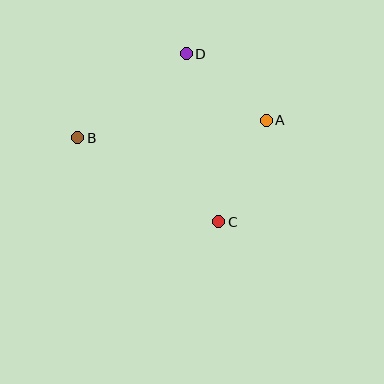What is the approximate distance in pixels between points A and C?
The distance between A and C is approximately 112 pixels.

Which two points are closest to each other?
Points A and D are closest to each other.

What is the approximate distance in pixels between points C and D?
The distance between C and D is approximately 171 pixels.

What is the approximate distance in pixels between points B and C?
The distance between B and C is approximately 164 pixels.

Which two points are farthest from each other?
Points A and B are farthest from each other.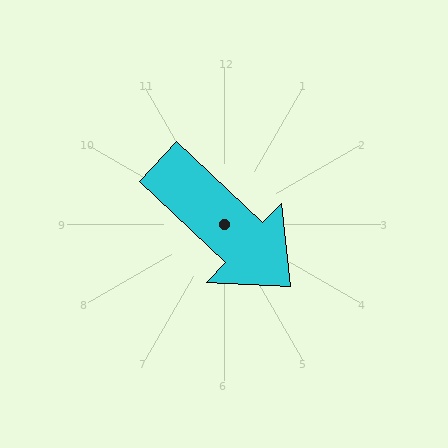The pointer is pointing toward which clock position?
Roughly 4 o'clock.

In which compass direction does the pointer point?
Southeast.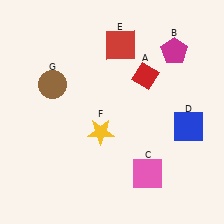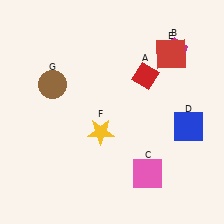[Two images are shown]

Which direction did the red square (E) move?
The red square (E) moved right.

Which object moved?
The red square (E) moved right.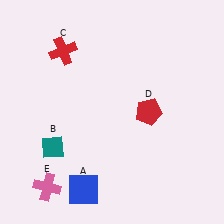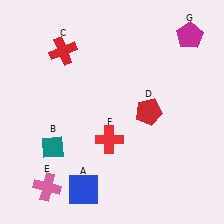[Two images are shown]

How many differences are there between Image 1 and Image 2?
There are 2 differences between the two images.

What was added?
A red cross (F), a magenta pentagon (G) were added in Image 2.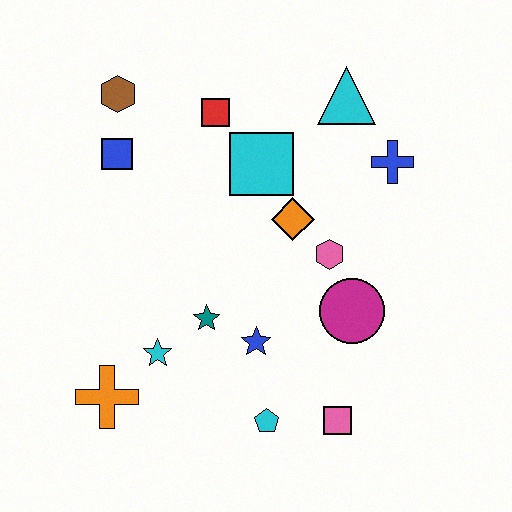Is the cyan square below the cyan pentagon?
No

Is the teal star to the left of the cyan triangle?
Yes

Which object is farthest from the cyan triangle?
The orange cross is farthest from the cyan triangle.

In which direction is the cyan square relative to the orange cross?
The cyan square is above the orange cross.